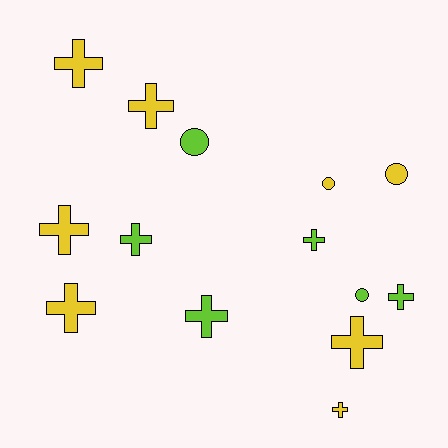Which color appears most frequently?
Yellow, with 8 objects.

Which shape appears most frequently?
Cross, with 10 objects.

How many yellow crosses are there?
There are 6 yellow crosses.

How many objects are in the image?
There are 14 objects.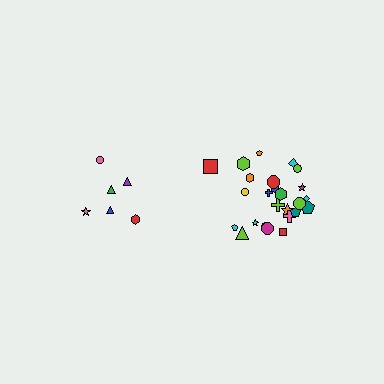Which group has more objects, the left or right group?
The right group.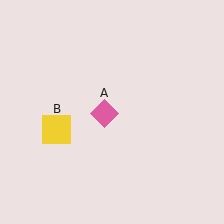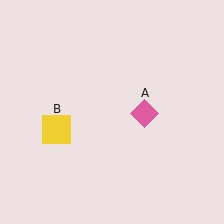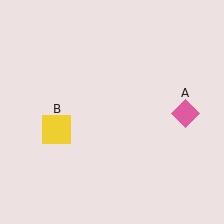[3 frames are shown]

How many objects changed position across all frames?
1 object changed position: pink diamond (object A).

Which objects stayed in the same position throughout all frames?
Yellow square (object B) remained stationary.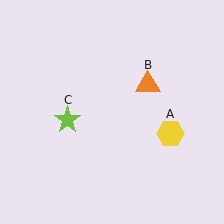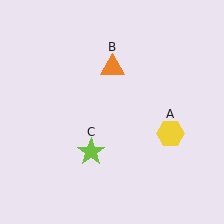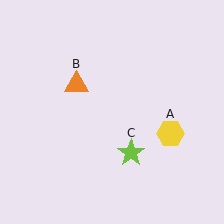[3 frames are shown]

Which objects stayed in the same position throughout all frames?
Yellow hexagon (object A) remained stationary.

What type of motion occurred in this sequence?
The orange triangle (object B), lime star (object C) rotated counterclockwise around the center of the scene.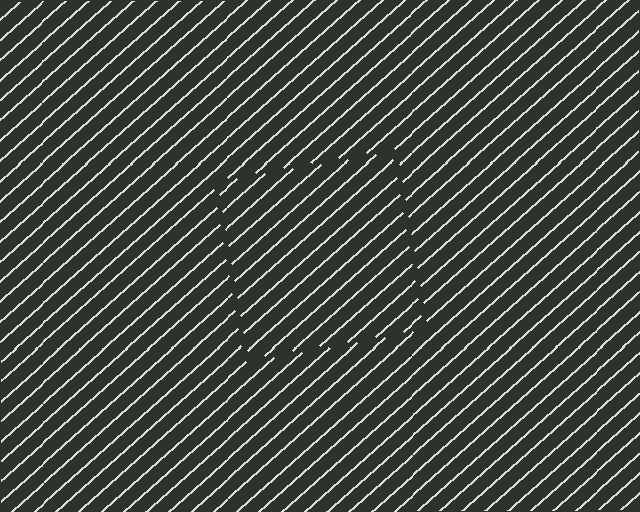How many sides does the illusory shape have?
4 sides — the line-ends trace a square.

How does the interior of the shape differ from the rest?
The interior of the shape contains the same grating, shifted by half a period — the contour is defined by the phase discontinuity where line-ends from the inner and outer gratings abut.